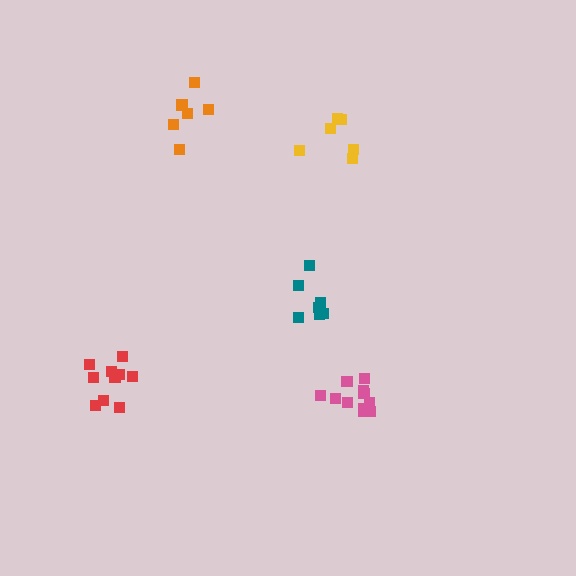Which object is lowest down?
The pink cluster is bottommost.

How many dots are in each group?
Group 1: 11 dots, Group 2: 10 dots, Group 3: 7 dots, Group 4: 6 dots, Group 5: 7 dots (41 total).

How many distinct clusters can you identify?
There are 5 distinct clusters.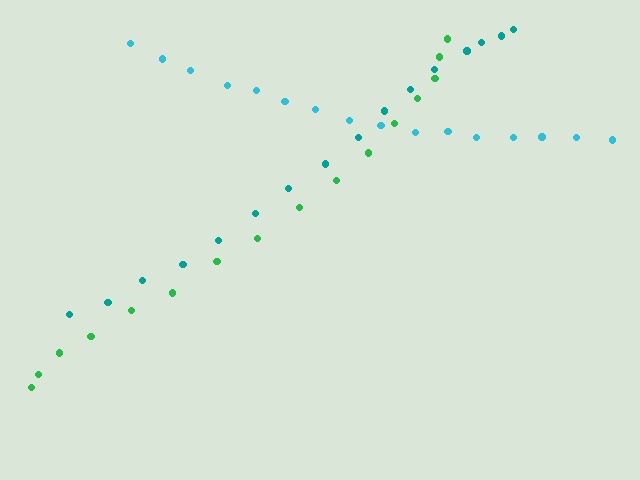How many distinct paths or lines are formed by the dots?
There are 3 distinct paths.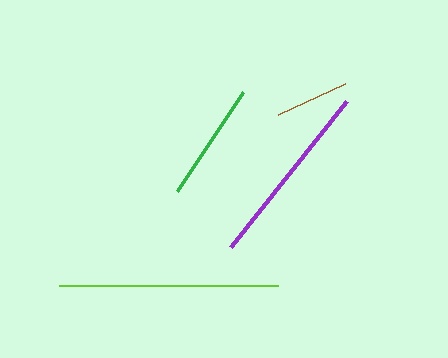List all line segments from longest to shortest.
From longest to shortest: lime, purple, green, brown.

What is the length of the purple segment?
The purple segment is approximately 187 pixels long.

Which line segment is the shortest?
The brown line is the shortest at approximately 74 pixels.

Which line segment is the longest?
The lime line is the longest at approximately 218 pixels.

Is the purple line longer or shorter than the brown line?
The purple line is longer than the brown line.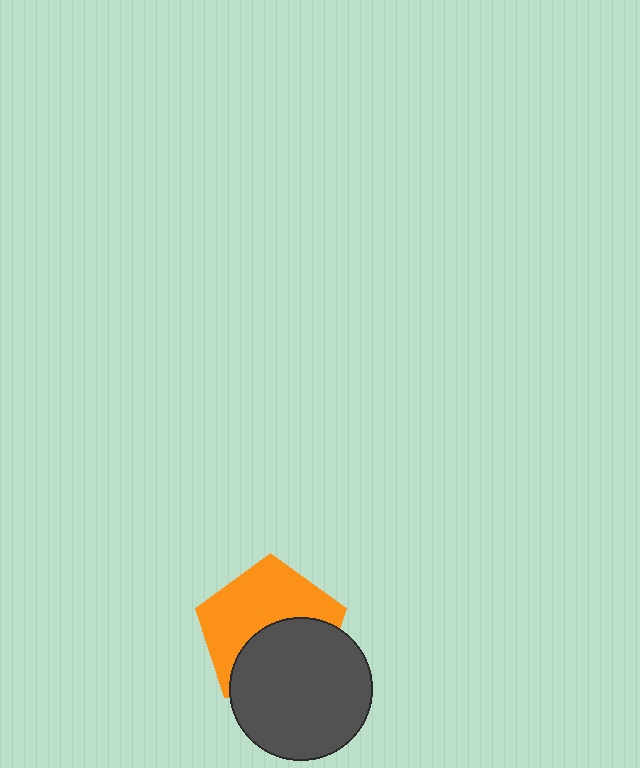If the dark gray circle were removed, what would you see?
You would see the complete orange pentagon.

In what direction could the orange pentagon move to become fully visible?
The orange pentagon could move up. That would shift it out from behind the dark gray circle entirely.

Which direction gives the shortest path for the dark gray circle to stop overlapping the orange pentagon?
Moving down gives the shortest separation.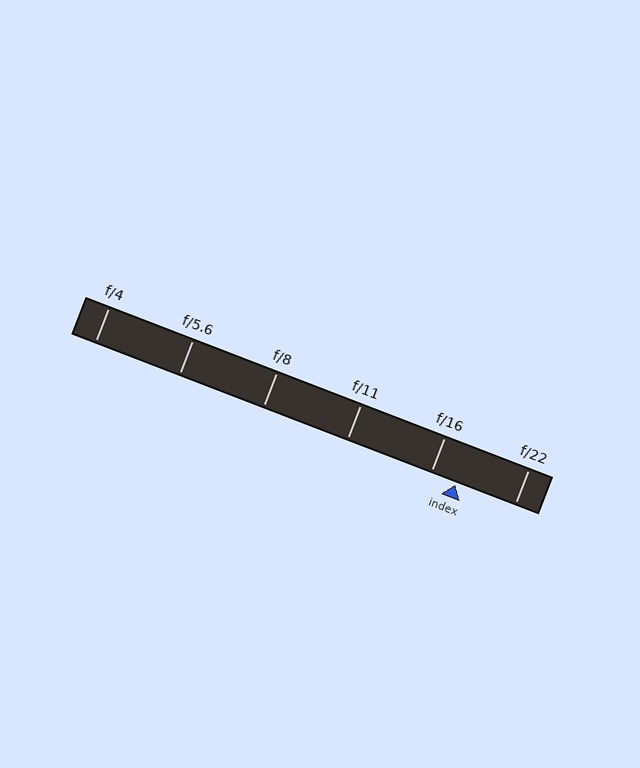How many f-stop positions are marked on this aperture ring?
There are 6 f-stop positions marked.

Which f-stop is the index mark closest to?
The index mark is closest to f/16.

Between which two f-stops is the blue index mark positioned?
The index mark is between f/16 and f/22.